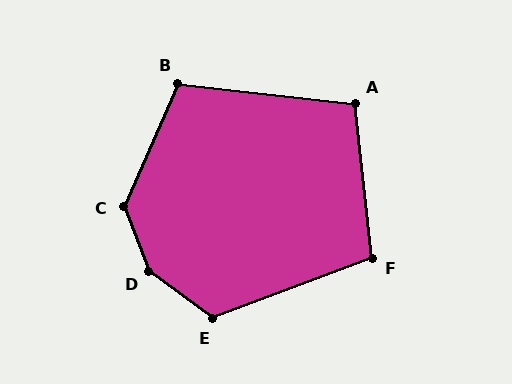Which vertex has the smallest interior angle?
A, at approximately 102 degrees.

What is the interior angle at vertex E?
Approximately 123 degrees (obtuse).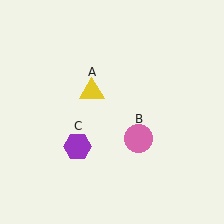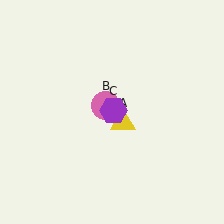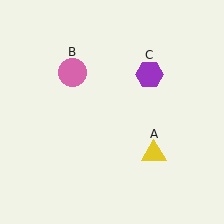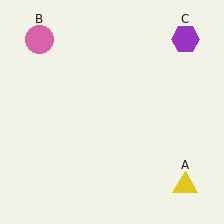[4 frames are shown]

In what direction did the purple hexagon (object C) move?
The purple hexagon (object C) moved up and to the right.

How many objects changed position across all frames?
3 objects changed position: yellow triangle (object A), pink circle (object B), purple hexagon (object C).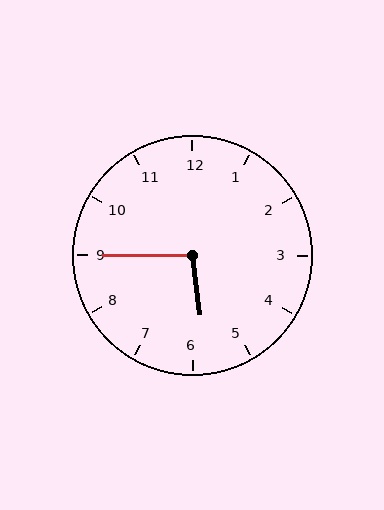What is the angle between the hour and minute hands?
Approximately 98 degrees.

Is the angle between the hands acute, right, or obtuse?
It is obtuse.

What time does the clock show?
5:45.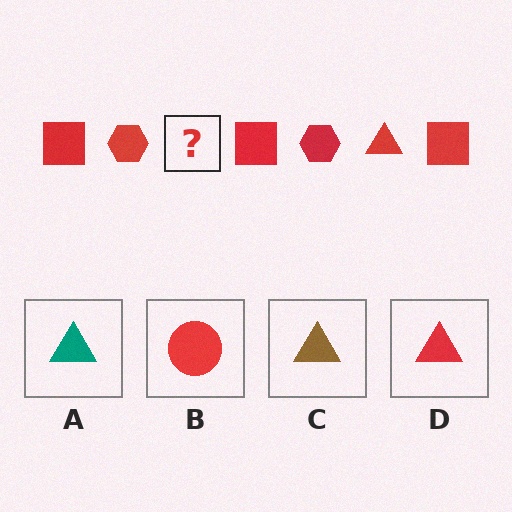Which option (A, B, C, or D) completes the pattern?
D.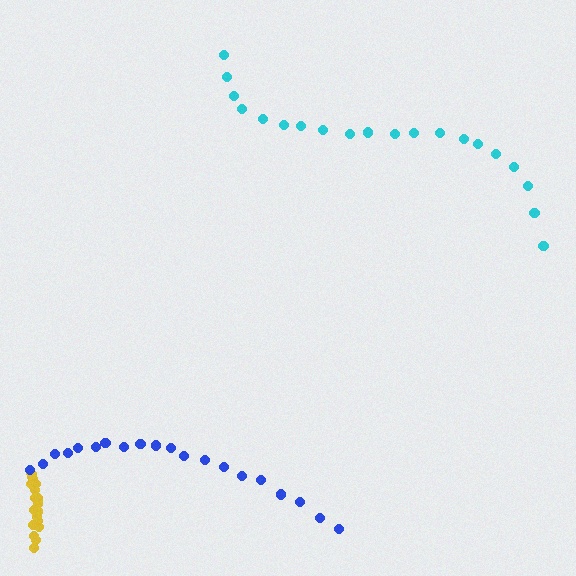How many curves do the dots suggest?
There are 3 distinct paths.